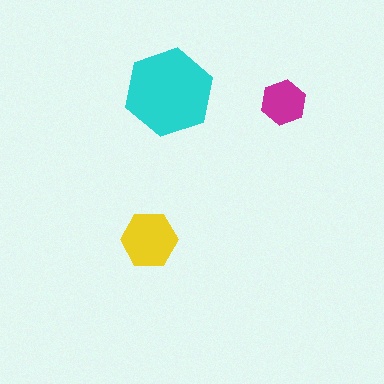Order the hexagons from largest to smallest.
the cyan one, the yellow one, the magenta one.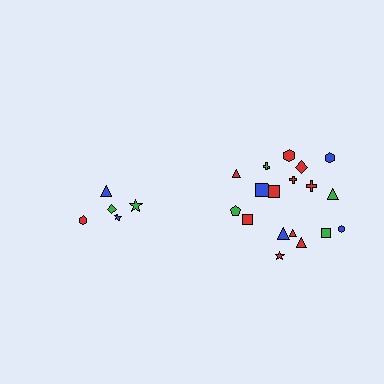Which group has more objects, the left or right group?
The right group.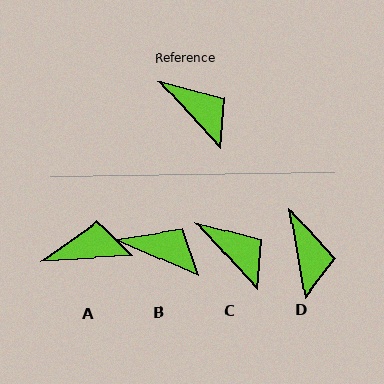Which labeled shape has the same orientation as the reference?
C.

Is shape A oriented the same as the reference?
No, it is off by about 50 degrees.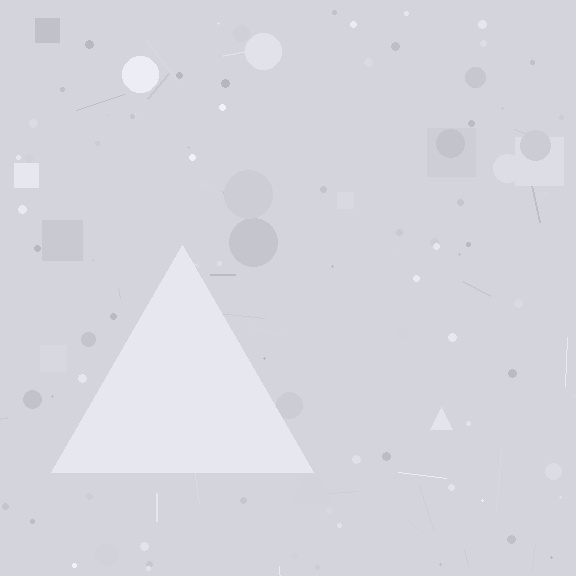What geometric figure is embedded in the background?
A triangle is embedded in the background.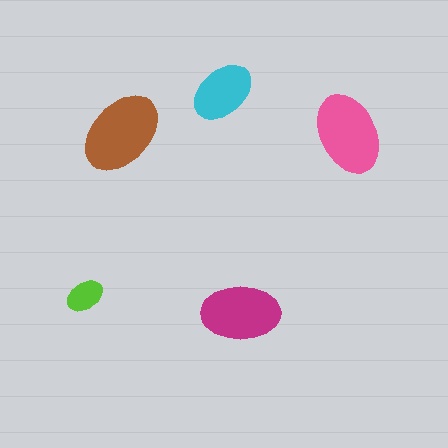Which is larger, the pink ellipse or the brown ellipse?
The brown one.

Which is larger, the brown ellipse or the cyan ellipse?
The brown one.